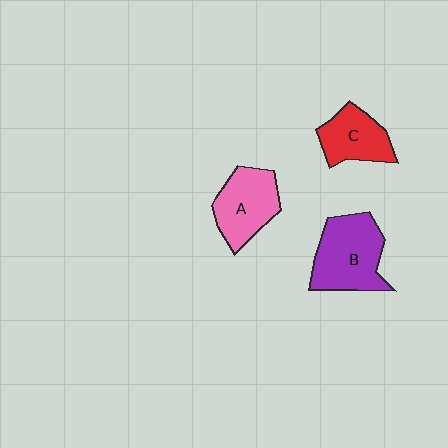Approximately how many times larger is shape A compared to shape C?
Approximately 1.2 times.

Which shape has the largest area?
Shape B (purple).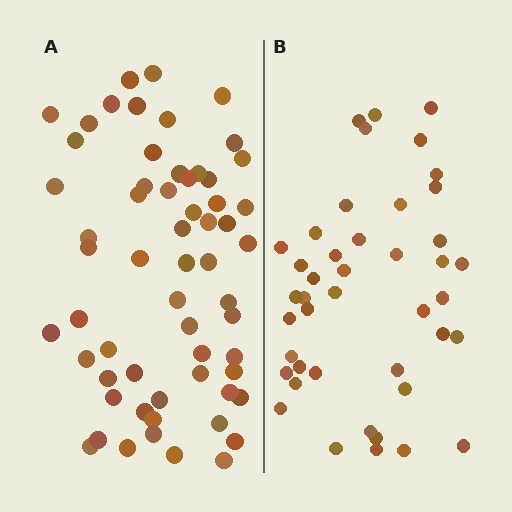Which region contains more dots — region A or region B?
Region A (the left region) has more dots.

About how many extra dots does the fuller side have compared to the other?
Region A has approximately 15 more dots than region B.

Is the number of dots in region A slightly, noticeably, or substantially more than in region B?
Region A has noticeably more, but not dramatically so. The ratio is roughly 1.4 to 1.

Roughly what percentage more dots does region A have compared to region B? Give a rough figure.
About 40% more.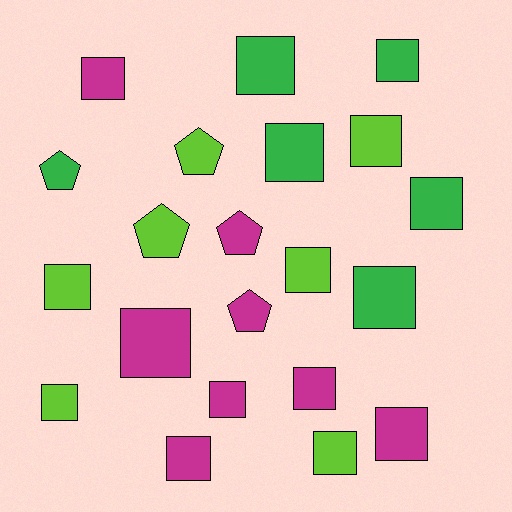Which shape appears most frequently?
Square, with 16 objects.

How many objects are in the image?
There are 21 objects.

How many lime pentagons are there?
There are 2 lime pentagons.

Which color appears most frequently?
Magenta, with 8 objects.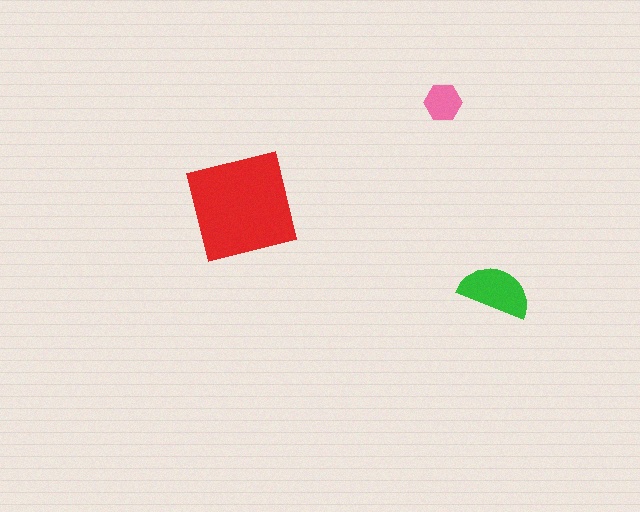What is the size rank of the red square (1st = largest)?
1st.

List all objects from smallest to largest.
The pink hexagon, the green semicircle, the red square.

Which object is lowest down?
The green semicircle is bottommost.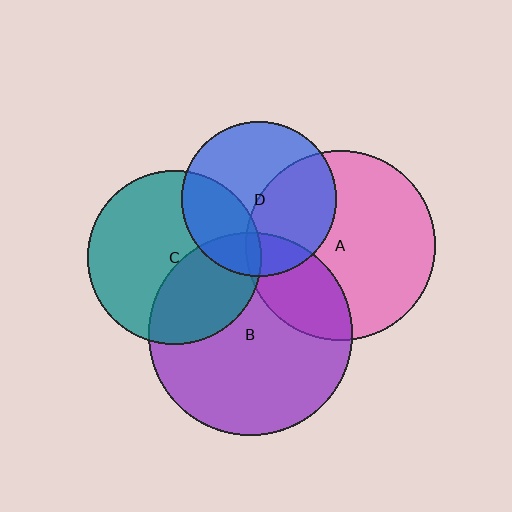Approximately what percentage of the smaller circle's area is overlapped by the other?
Approximately 30%.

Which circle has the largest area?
Circle B (purple).